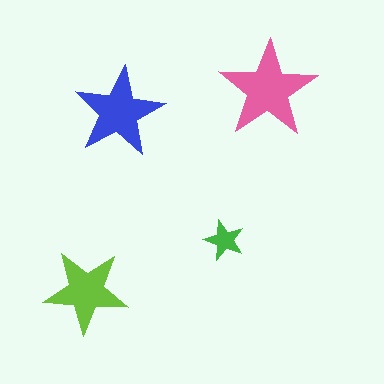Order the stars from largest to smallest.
the pink one, the blue one, the lime one, the green one.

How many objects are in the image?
There are 4 objects in the image.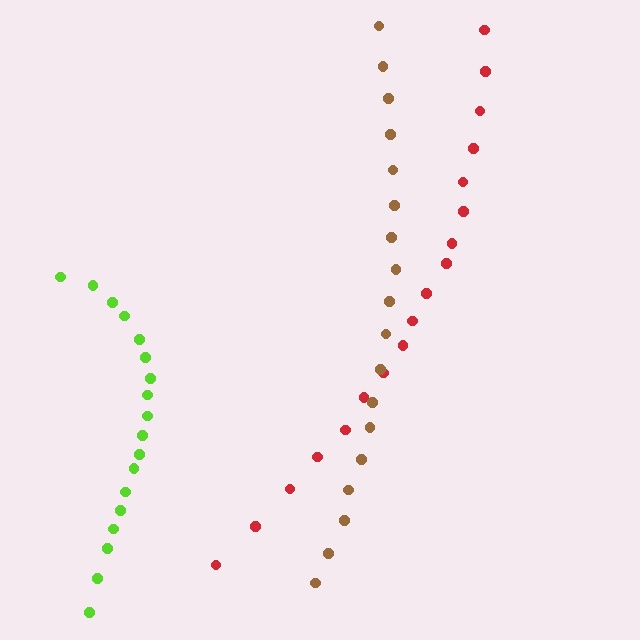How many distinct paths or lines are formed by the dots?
There are 3 distinct paths.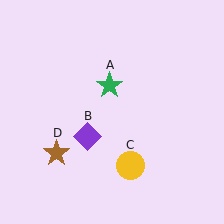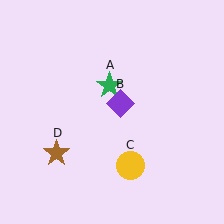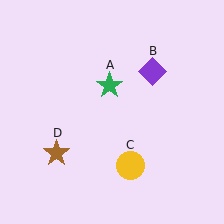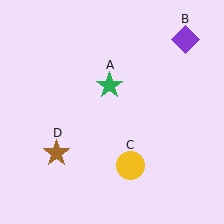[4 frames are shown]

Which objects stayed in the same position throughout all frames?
Green star (object A) and yellow circle (object C) and brown star (object D) remained stationary.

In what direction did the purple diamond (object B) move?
The purple diamond (object B) moved up and to the right.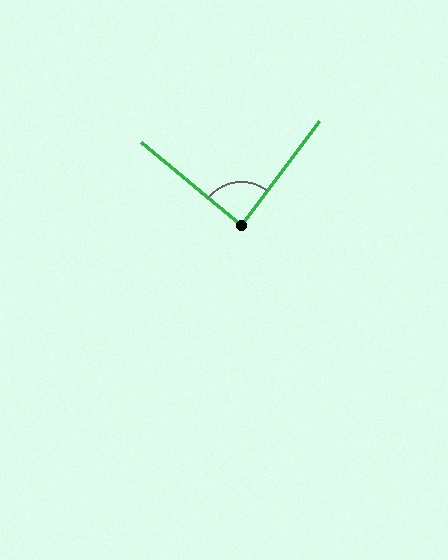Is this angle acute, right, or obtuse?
It is approximately a right angle.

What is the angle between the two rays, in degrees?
Approximately 87 degrees.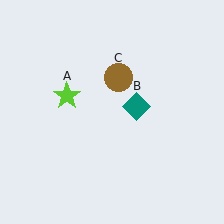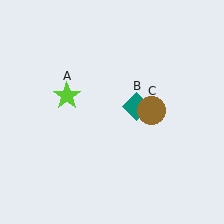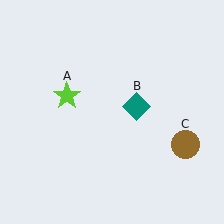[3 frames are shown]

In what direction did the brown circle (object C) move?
The brown circle (object C) moved down and to the right.